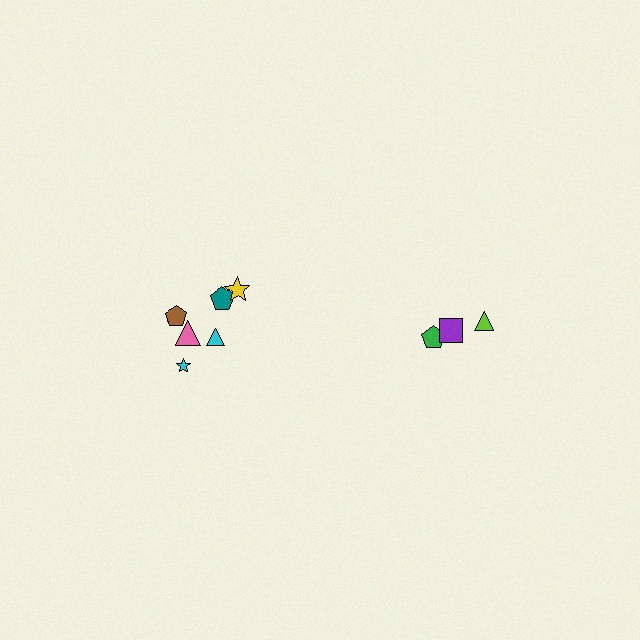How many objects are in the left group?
There are 6 objects.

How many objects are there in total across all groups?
There are 9 objects.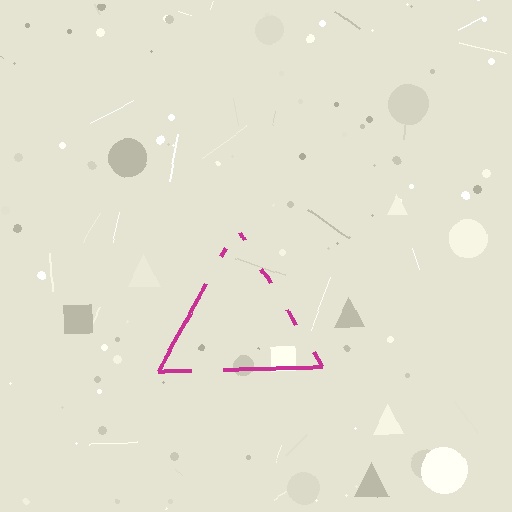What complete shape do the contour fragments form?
The contour fragments form a triangle.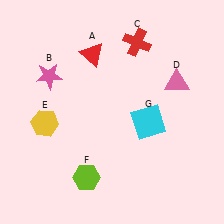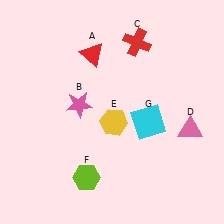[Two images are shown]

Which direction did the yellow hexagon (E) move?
The yellow hexagon (E) moved right.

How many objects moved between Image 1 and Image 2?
3 objects moved between the two images.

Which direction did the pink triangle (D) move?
The pink triangle (D) moved down.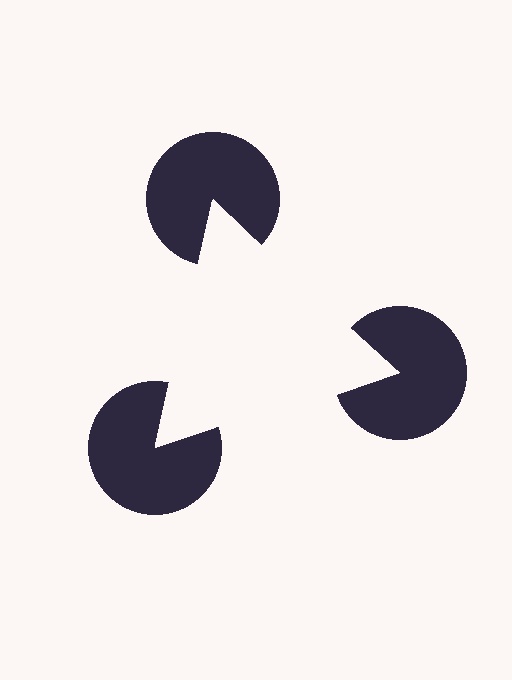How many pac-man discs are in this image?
There are 3 — one at each vertex of the illusory triangle.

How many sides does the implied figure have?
3 sides.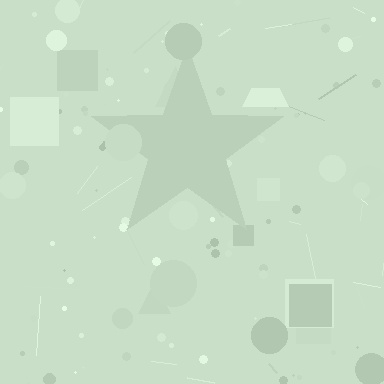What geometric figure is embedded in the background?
A star is embedded in the background.